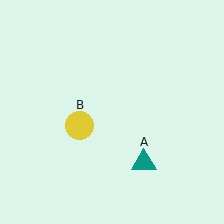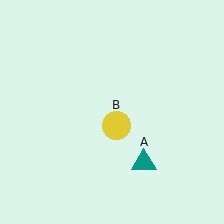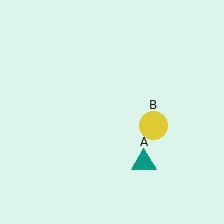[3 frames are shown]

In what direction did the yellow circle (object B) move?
The yellow circle (object B) moved right.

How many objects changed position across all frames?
1 object changed position: yellow circle (object B).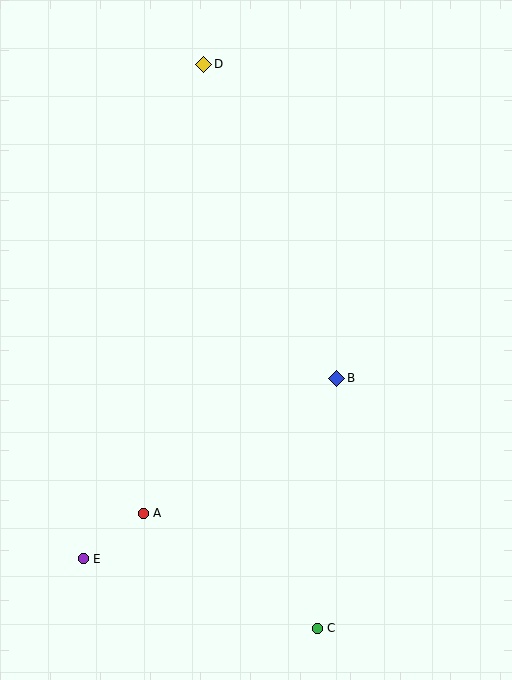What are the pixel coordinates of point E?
Point E is at (83, 559).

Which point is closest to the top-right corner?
Point D is closest to the top-right corner.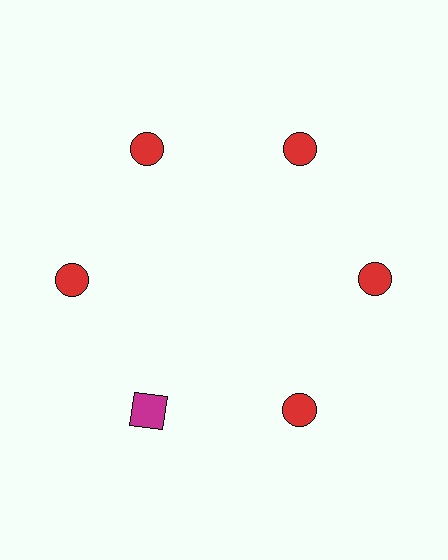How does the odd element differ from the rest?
It differs in both color (magenta instead of red) and shape (square instead of circle).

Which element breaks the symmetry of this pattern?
The magenta square at roughly the 7 o'clock position breaks the symmetry. All other shapes are red circles.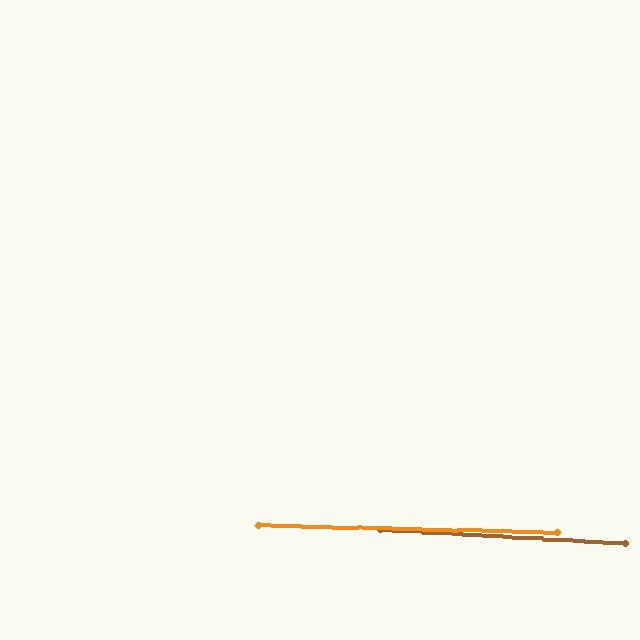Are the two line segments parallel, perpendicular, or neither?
Parallel — their directions differ by only 2.0°.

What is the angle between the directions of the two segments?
Approximately 2 degrees.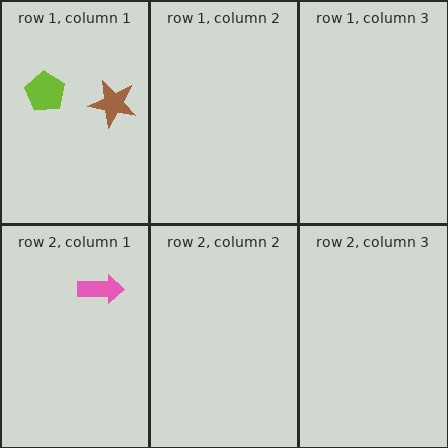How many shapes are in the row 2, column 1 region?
1.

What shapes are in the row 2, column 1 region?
The pink arrow.